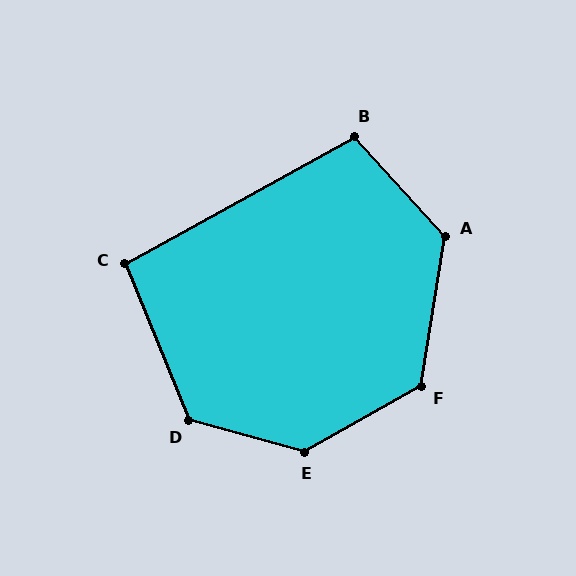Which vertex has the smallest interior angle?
C, at approximately 97 degrees.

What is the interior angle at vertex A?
Approximately 129 degrees (obtuse).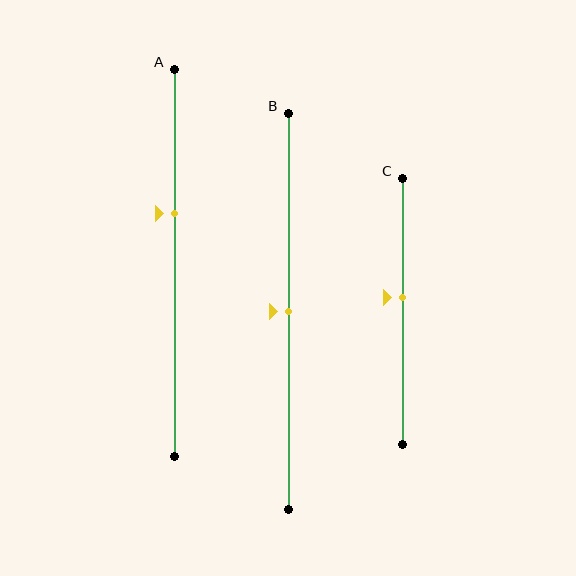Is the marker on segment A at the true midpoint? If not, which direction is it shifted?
No, the marker on segment A is shifted upward by about 13% of the segment length.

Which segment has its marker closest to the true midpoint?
Segment B has its marker closest to the true midpoint.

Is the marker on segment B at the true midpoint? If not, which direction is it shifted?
Yes, the marker on segment B is at the true midpoint.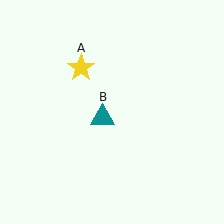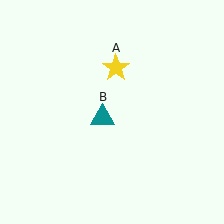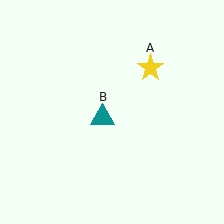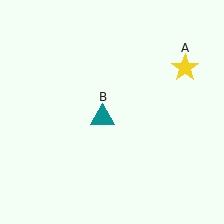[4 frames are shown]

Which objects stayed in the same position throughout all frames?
Teal triangle (object B) remained stationary.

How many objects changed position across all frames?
1 object changed position: yellow star (object A).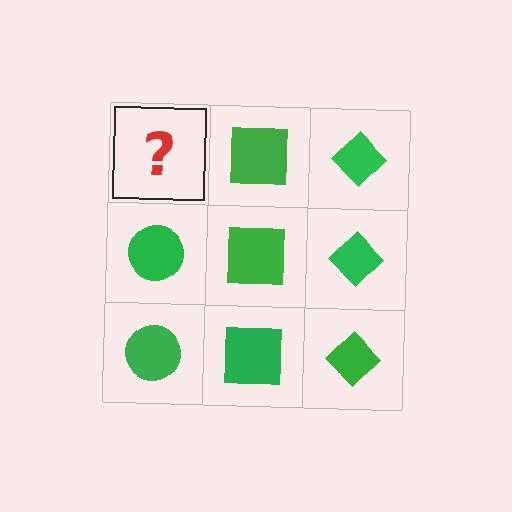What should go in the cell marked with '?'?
The missing cell should contain a green circle.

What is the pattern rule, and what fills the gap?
The rule is that each column has a consistent shape. The gap should be filled with a green circle.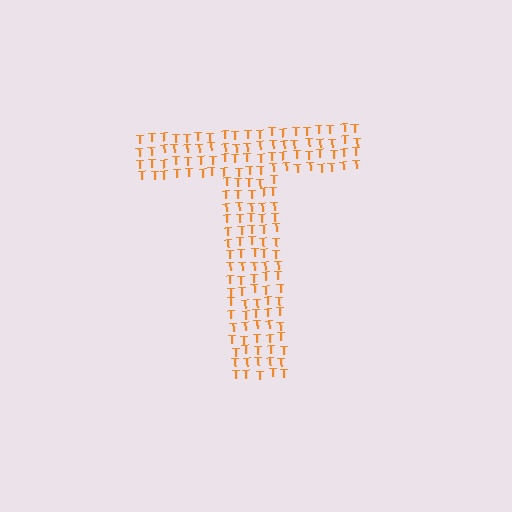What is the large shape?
The large shape is the letter T.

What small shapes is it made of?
It is made of small letter T's.